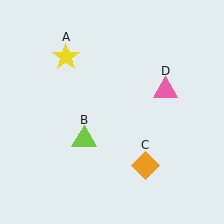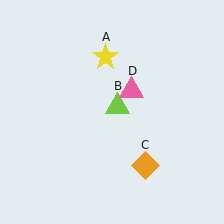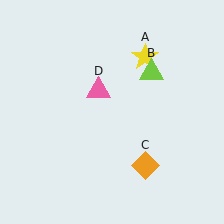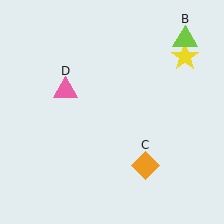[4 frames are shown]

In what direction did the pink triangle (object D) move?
The pink triangle (object D) moved left.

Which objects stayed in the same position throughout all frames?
Orange diamond (object C) remained stationary.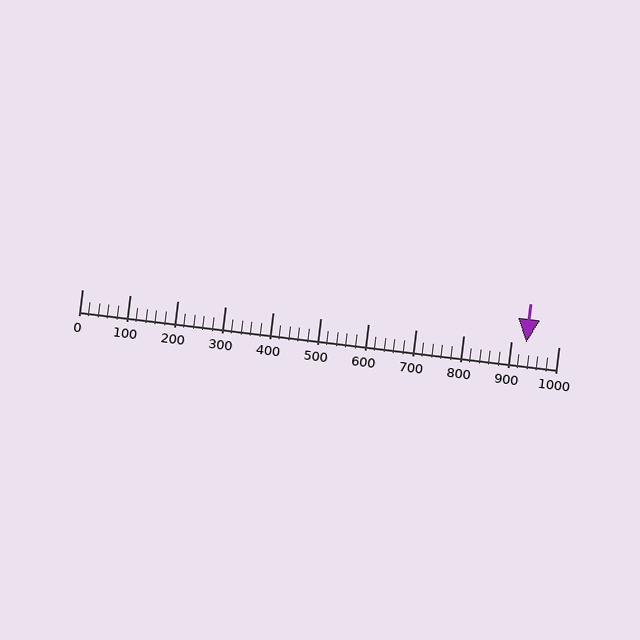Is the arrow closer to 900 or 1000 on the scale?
The arrow is closer to 900.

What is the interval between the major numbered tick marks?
The major tick marks are spaced 100 units apart.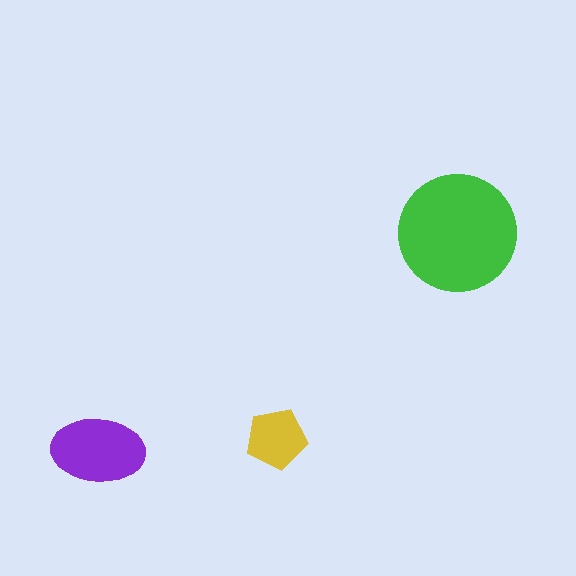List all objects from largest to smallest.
The green circle, the purple ellipse, the yellow pentagon.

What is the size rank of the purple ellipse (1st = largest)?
2nd.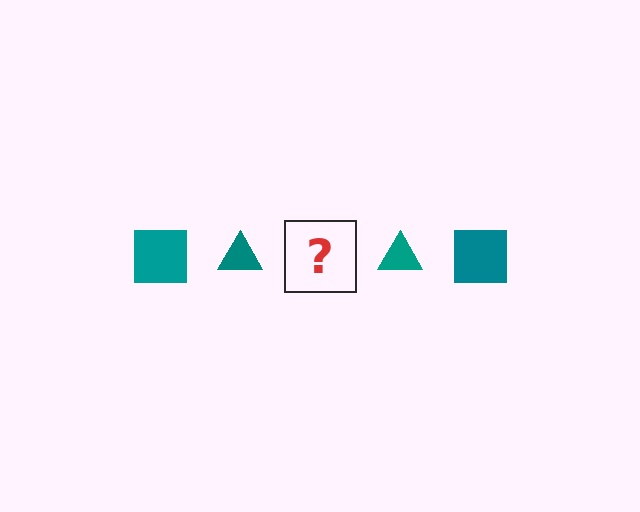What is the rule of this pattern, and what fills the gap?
The rule is that the pattern cycles through square, triangle shapes in teal. The gap should be filled with a teal square.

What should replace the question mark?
The question mark should be replaced with a teal square.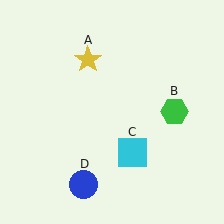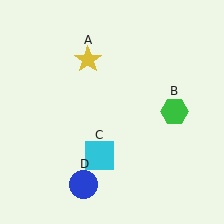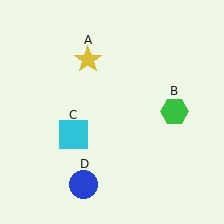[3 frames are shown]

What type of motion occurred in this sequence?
The cyan square (object C) rotated clockwise around the center of the scene.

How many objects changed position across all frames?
1 object changed position: cyan square (object C).